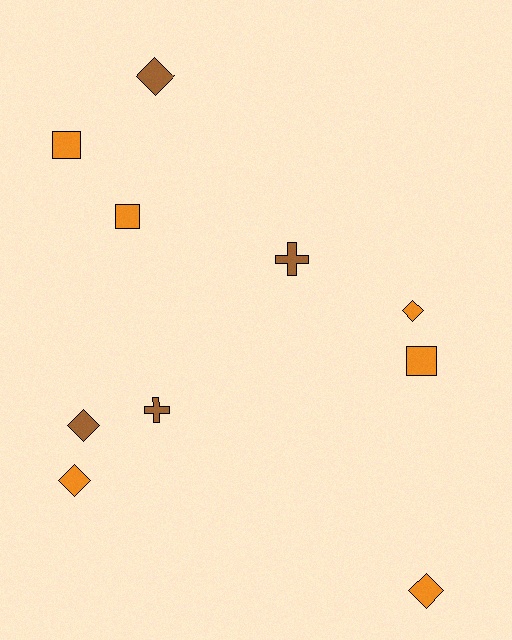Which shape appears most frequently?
Diamond, with 5 objects.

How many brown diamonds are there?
There are 2 brown diamonds.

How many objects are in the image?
There are 10 objects.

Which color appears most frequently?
Orange, with 6 objects.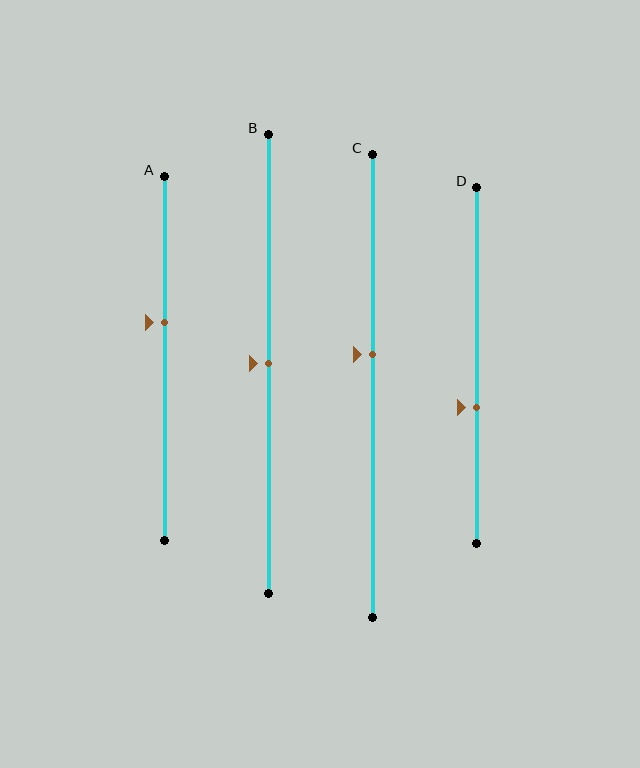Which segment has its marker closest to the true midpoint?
Segment B has its marker closest to the true midpoint.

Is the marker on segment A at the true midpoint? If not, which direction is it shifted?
No, the marker on segment A is shifted upward by about 10% of the segment length.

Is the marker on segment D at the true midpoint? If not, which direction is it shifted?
No, the marker on segment D is shifted downward by about 12% of the segment length.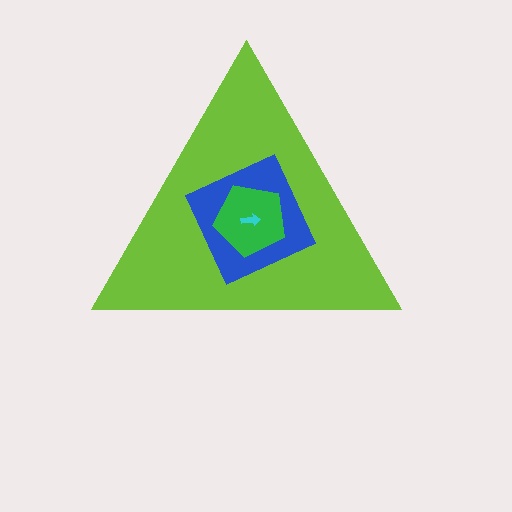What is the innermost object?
The cyan arrow.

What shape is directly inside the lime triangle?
The blue diamond.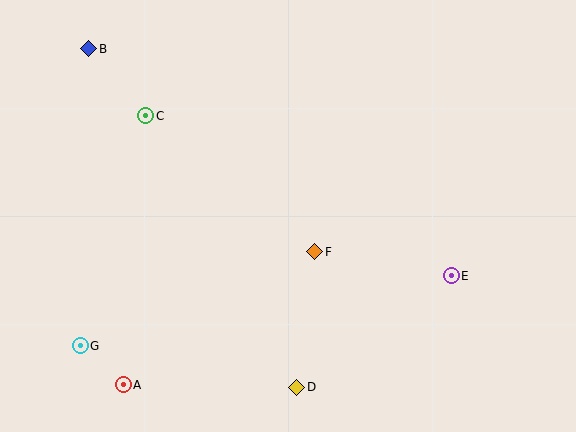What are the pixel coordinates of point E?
Point E is at (451, 276).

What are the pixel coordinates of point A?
Point A is at (123, 385).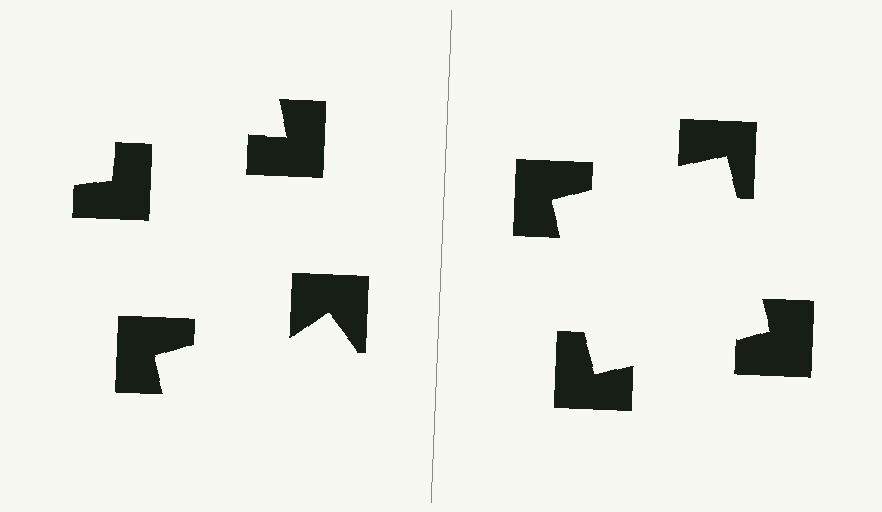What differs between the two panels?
The notched squares are positioned identically on both sides; only the wedge orientations differ. On the right they align to a square; on the left they are misaligned.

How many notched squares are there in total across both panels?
8 — 4 on each side.